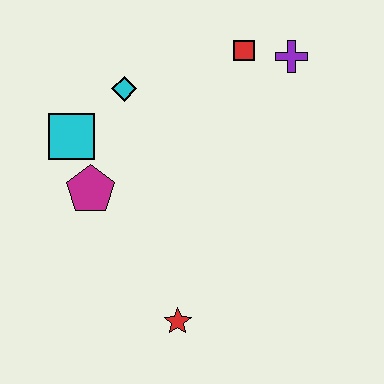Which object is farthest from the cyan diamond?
The red star is farthest from the cyan diamond.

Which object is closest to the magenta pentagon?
The cyan square is closest to the magenta pentagon.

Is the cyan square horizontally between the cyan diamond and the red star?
No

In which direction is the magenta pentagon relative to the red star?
The magenta pentagon is above the red star.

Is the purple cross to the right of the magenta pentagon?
Yes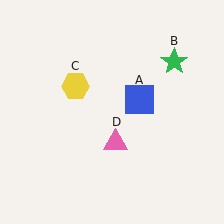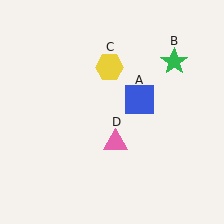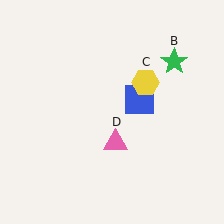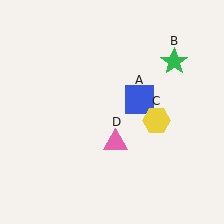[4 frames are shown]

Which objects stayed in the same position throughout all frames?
Blue square (object A) and green star (object B) and pink triangle (object D) remained stationary.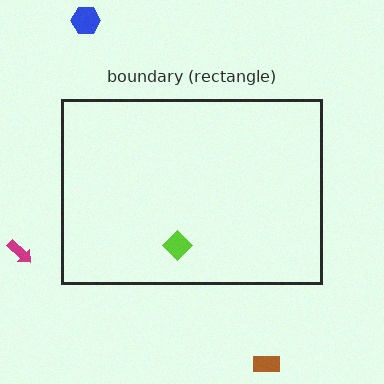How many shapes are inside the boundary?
1 inside, 3 outside.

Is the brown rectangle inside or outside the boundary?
Outside.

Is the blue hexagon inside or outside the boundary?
Outside.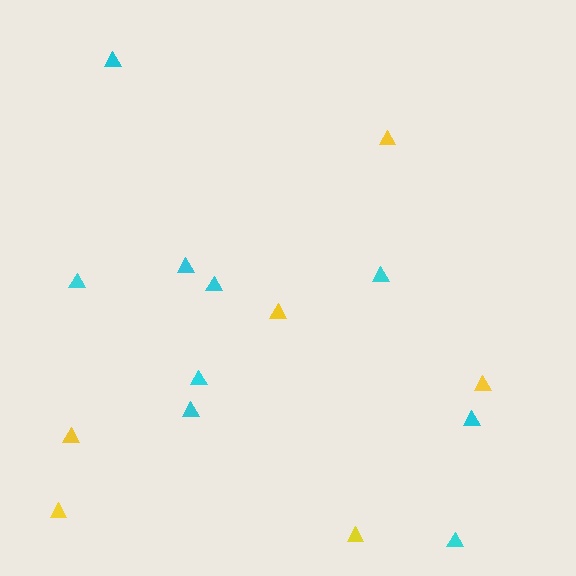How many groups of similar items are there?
There are 2 groups: one group of yellow triangles (6) and one group of cyan triangles (9).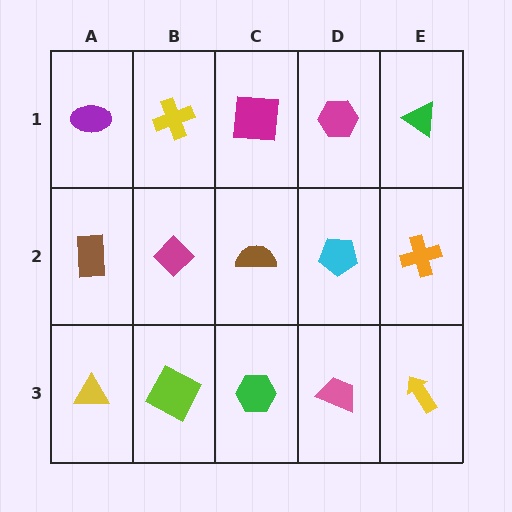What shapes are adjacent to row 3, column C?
A brown semicircle (row 2, column C), a lime square (row 3, column B), a pink trapezoid (row 3, column D).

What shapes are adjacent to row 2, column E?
A green triangle (row 1, column E), a yellow arrow (row 3, column E), a cyan pentagon (row 2, column D).